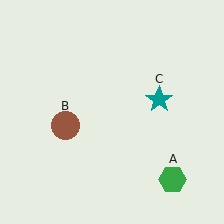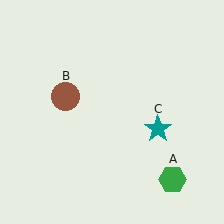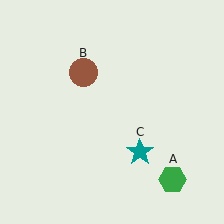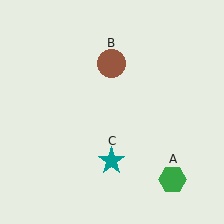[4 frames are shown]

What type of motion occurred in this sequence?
The brown circle (object B), teal star (object C) rotated clockwise around the center of the scene.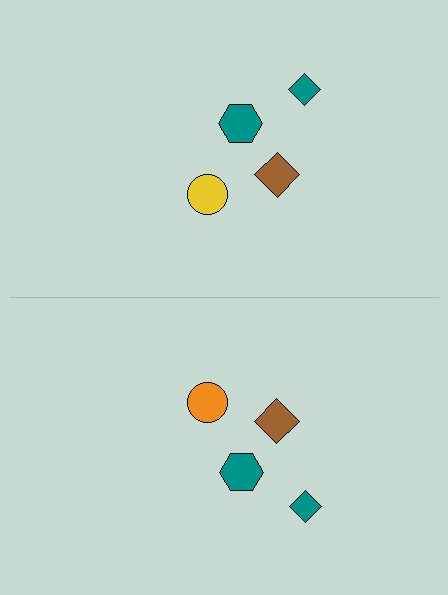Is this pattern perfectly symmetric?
No, the pattern is not perfectly symmetric. The orange circle on the bottom side breaks the symmetry — its mirror counterpart is yellow.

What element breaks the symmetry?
The orange circle on the bottom side breaks the symmetry — its mirror counterpart is yellow.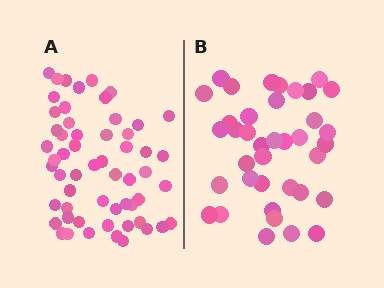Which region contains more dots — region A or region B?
Region A (the left region) has more dots.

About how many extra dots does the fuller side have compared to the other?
Region A has approximately 20 more dots than region B.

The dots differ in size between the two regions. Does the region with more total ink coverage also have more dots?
No. Region B has more total ink coverage because its dots are larger, but region A actually contains more individual dots. Total area can be misleading — the number of items is what matters here.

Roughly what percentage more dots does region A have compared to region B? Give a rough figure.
About 50% more.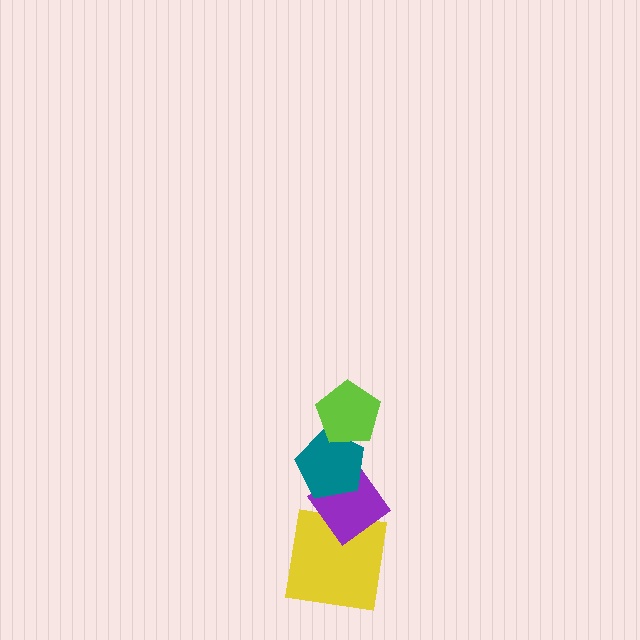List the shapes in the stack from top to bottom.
From top to bottom: the lime pentagon, the teal pentagon, the purple diamond, the yellow square.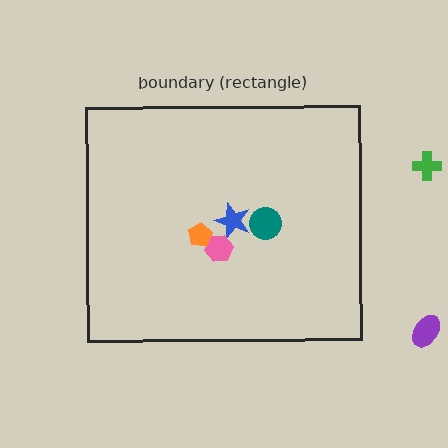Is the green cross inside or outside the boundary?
Outside.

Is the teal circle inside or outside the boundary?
Inside.